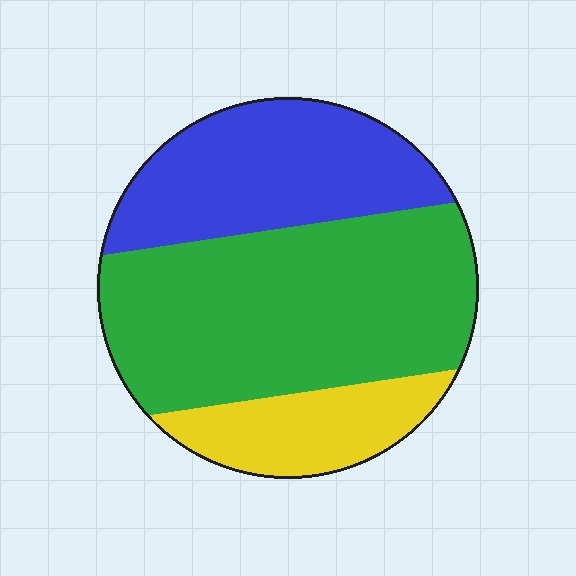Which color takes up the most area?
Green, at roughly 55%.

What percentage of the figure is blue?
Blue takes up about one third (1/3) of the figure.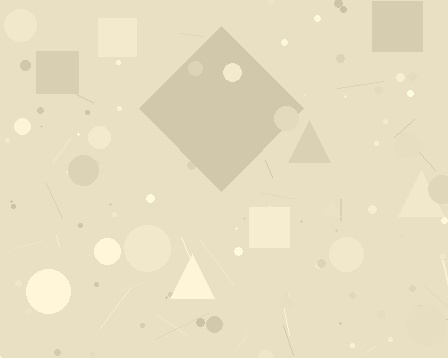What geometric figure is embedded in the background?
A diamond is embedded in the background.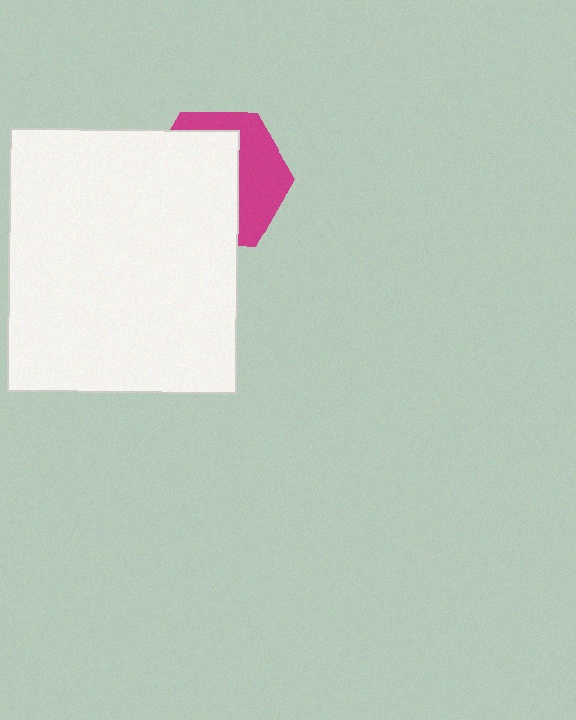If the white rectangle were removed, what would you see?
You would see the complete magenta hexagon.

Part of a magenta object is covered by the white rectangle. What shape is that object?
It is a hexagon.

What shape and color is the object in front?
The object in front is a white rectangle.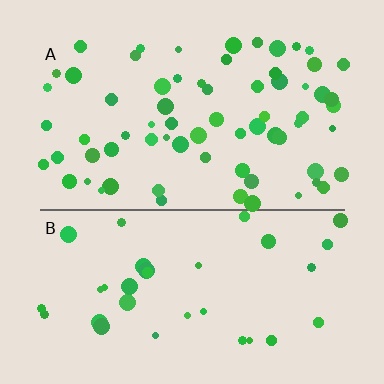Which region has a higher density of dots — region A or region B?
A (the top).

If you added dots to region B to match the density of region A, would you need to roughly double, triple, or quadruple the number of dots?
Approximately double.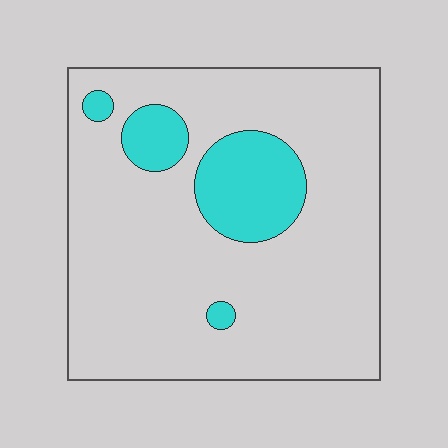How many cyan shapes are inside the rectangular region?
4.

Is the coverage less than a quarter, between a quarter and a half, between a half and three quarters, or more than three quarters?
Less than a quarter.